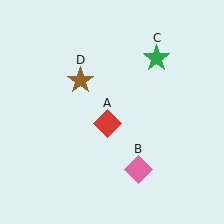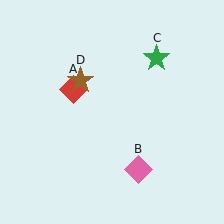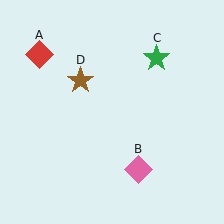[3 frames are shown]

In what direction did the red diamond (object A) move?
The red diamond (object A) moved up and to the left.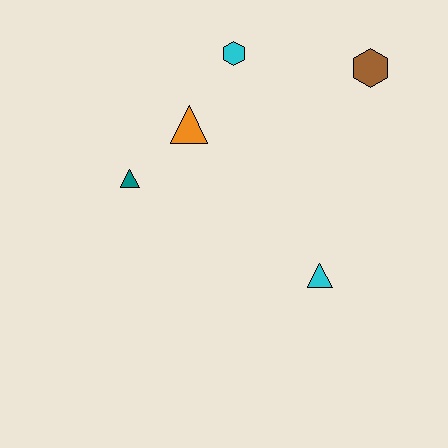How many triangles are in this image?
There are 3 triangles.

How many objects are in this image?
There are 5 objects.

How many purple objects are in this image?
There are no purple objects.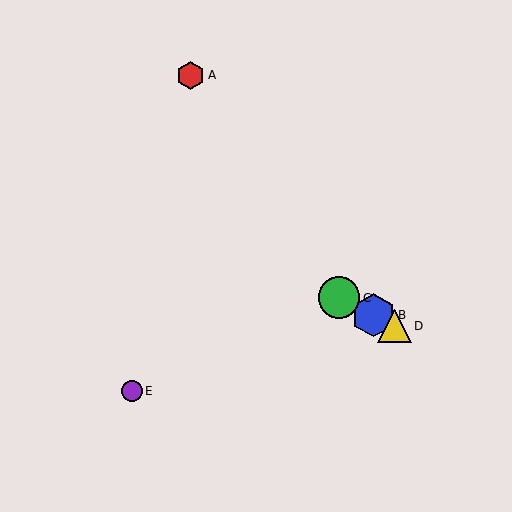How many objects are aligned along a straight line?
3 objects (B, C, D) are aligned along a straight line.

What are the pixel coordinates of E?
Object E is at (132, 391).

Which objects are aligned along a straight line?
Objects B, C, D are aligned along a straight line.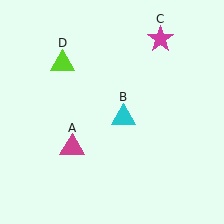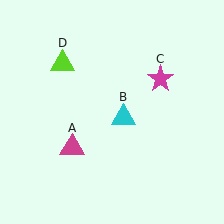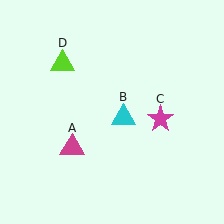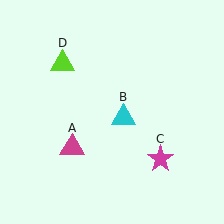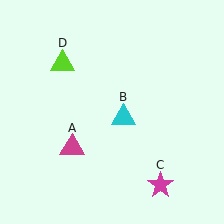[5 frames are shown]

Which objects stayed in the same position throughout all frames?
Magenta triangle (object A) and cyan triangle (object B) and lime triangle (object D) remained stationary.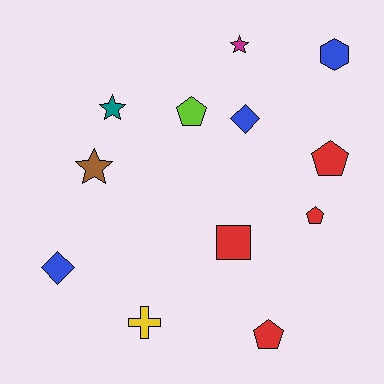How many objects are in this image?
There are 12 objects.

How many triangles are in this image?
There are no triangles.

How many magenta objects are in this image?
There is 1 magenta object.